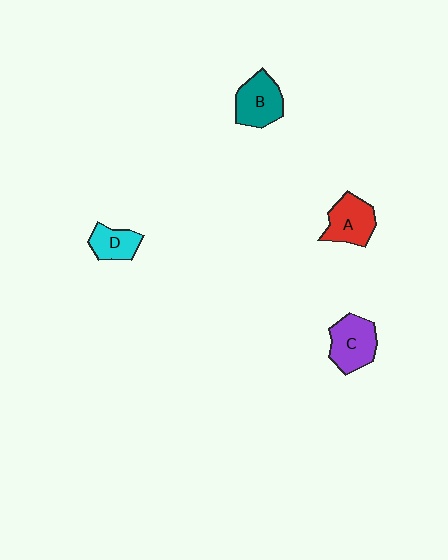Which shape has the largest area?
Shape C (purple).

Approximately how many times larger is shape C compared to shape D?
Approximately 1.6 times.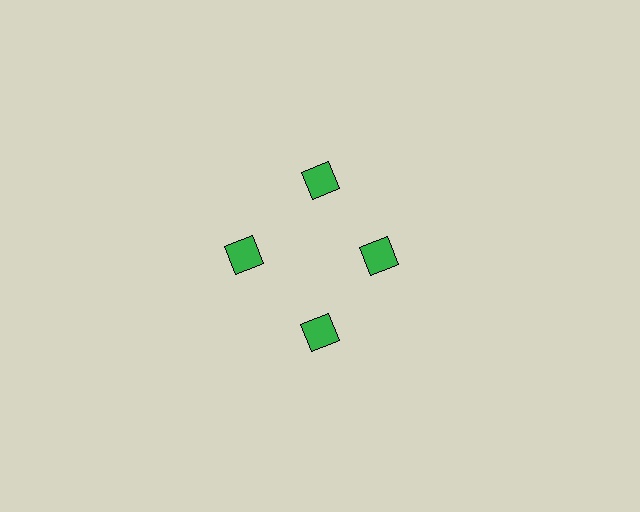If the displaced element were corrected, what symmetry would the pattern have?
It would have 4-fold rotational symmetry — the pattern would map onto itself every 90 degrees.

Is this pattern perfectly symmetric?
No. The 4 green squares are arranged in a ring, but one element near the 3 o'clock position is pulled inward toward the center, breaking the 4-fold rotational symmetry.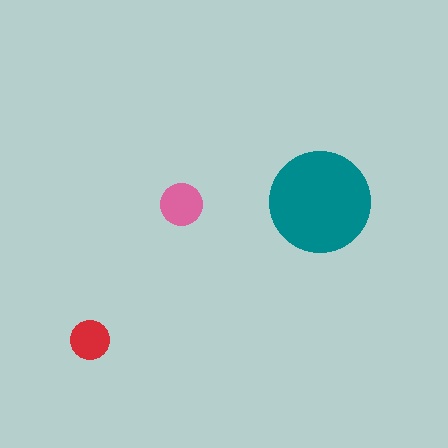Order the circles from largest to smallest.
the teal one, the pink one, the red one.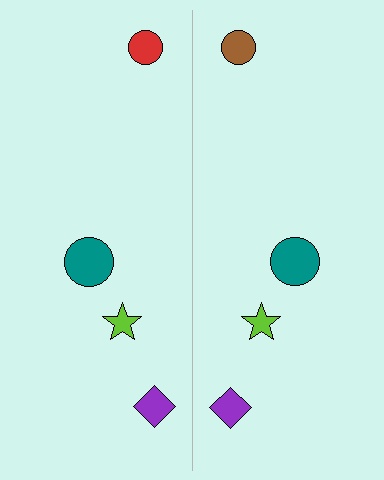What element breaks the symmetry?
The brown circle on the right side breaks the symmetry — its mirror counterpart is red.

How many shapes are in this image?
There are 8 shapes in this image.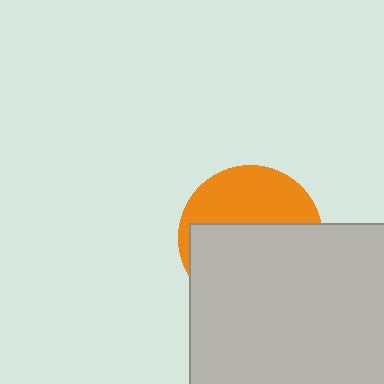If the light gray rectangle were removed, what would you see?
You would see the complete orange circle.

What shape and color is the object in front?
The object in front is a light gray rectangle.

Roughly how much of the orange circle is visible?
A small part of it is visible (roughly 40%).